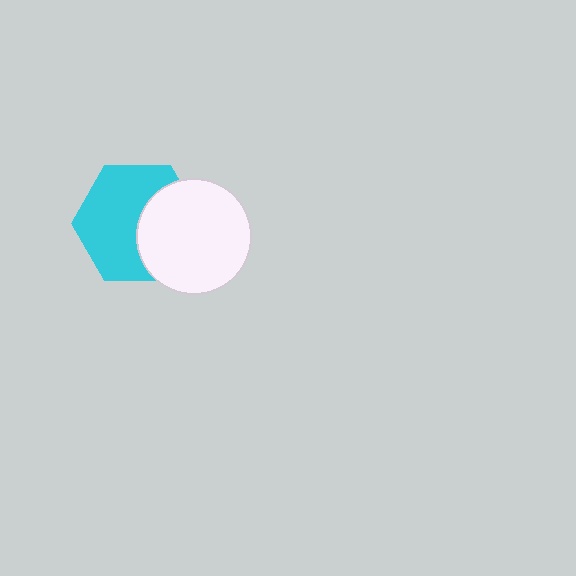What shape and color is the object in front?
The object in front is a white circle.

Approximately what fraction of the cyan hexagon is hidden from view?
Roughly 39% of the cyan hexagon is hidden behind the white circle.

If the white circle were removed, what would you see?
You would see the complete cyan hexagon.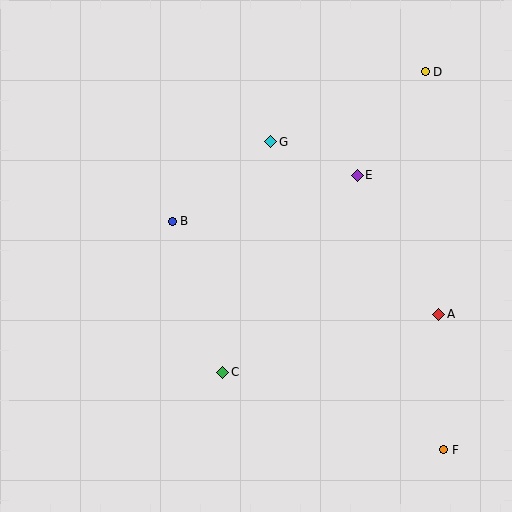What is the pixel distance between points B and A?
The distance between B and A is 282 pixels.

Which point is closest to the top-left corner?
Point B is closest to the top-left corner.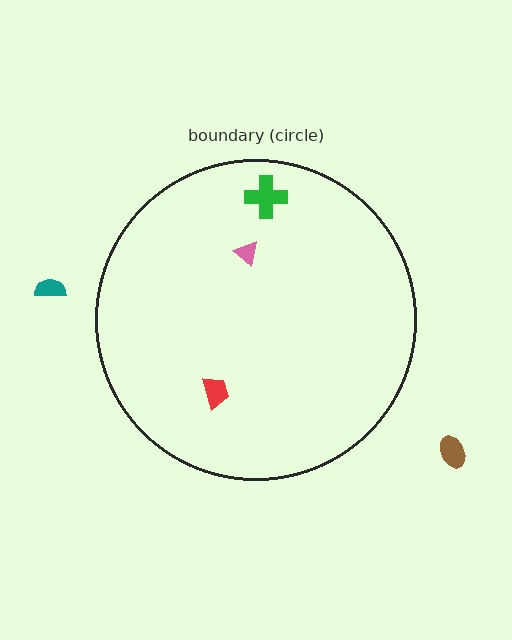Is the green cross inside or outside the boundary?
Inside.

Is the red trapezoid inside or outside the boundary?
Inside.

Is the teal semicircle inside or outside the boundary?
Outside.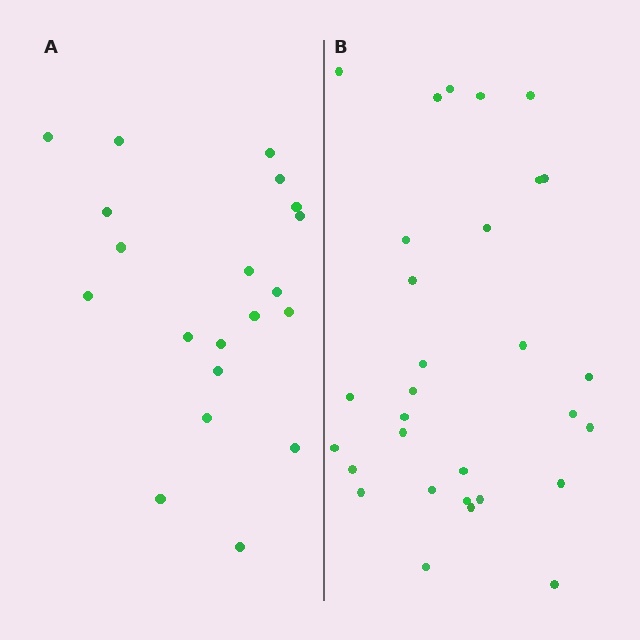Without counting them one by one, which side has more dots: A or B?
Region B (the right region) has more dots.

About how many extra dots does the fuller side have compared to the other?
Region B has roughly 10 or so more dots than region A.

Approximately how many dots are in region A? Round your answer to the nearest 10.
About 20 dots.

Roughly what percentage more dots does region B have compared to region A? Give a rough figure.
About 50% more.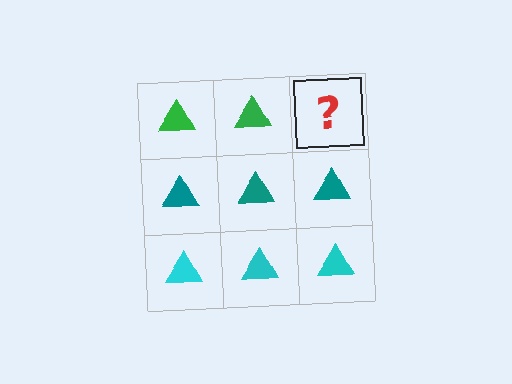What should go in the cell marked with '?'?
The missing cell should contain a green triangle.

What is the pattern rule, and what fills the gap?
The rule is that each row has a consistent color. The gap should be filled with a green triangle.